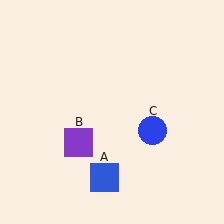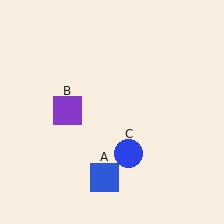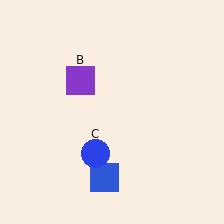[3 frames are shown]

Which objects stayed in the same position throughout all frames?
Blue square (object A) remained stationary.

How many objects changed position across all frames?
2 objects changed position: purple square (object B), blue circle (object C).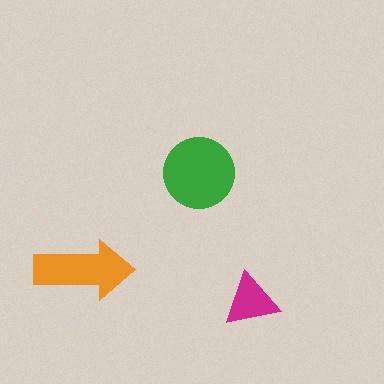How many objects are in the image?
There are 3 objects in the image.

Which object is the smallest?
The magenta triangle.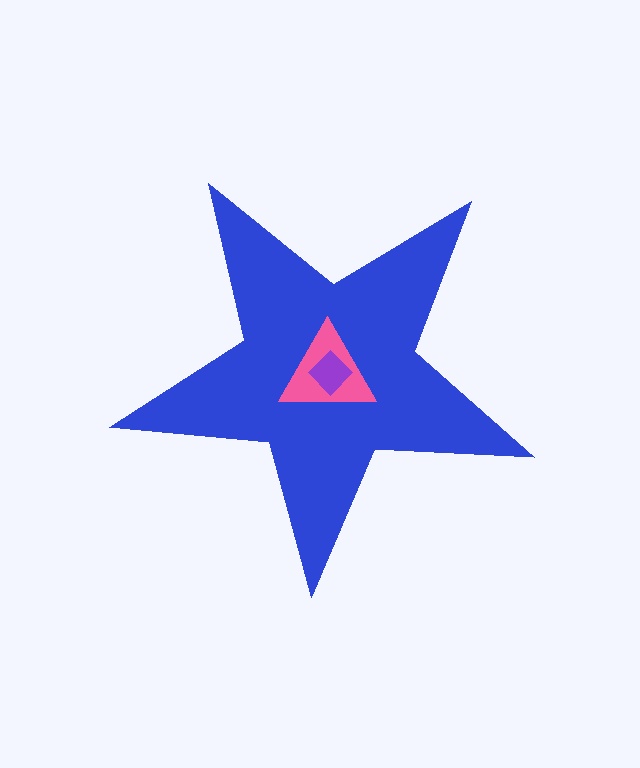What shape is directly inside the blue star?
The pink triangle.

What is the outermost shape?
The blue star.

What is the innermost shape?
The purple diamond.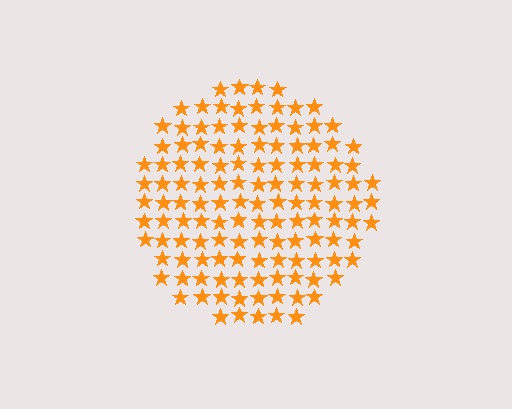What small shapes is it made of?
It is made of small stars.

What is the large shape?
The large shape is a circle.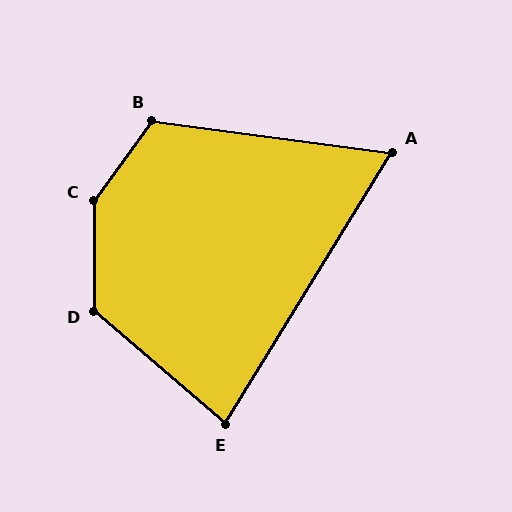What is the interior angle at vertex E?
Approximately 81 degrees (acute).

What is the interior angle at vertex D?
Approximately 131 degrees (obtuse).